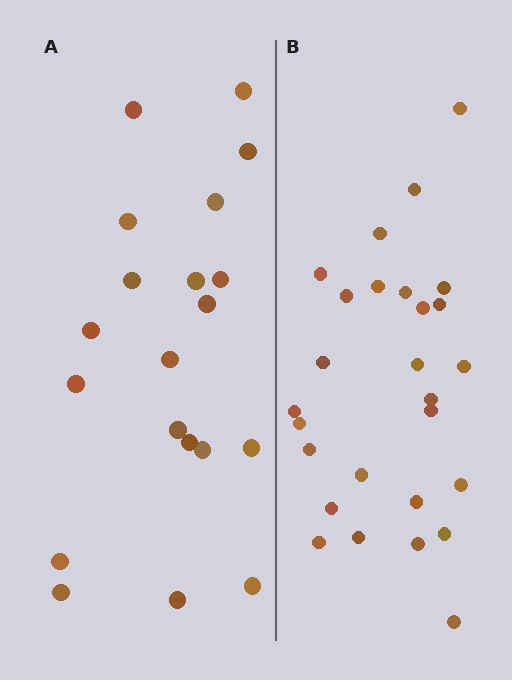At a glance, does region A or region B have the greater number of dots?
Region B (the right region) has more dots.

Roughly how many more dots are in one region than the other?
Region B has roughly 8 or so more dots than region A.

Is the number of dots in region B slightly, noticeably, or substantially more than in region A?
Region B has noticeably more, but not dramatically so. The ratio is roughly 1.4 to 1.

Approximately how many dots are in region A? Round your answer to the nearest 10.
About 20 dots.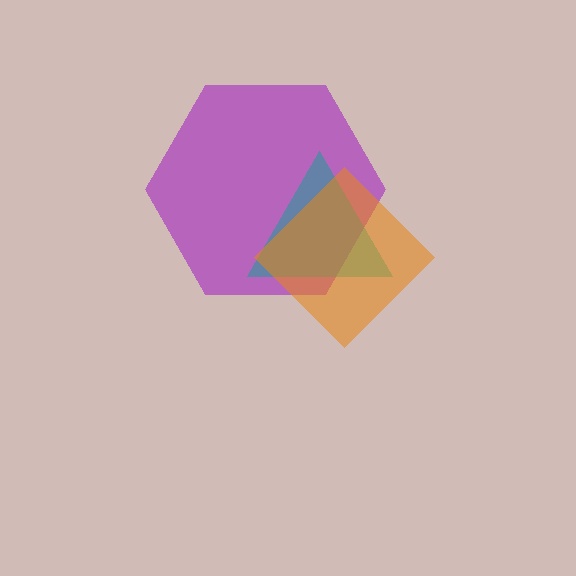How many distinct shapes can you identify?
There are 3 distinct shapes: a purple hexagon, a teal triangle, an orange diamond.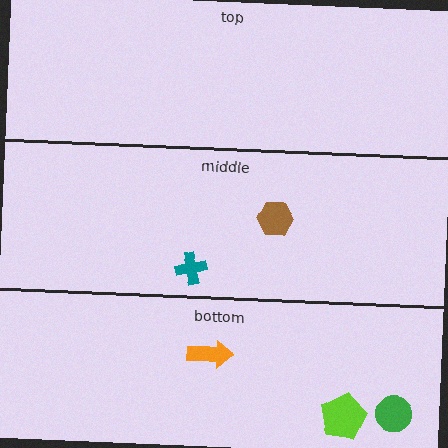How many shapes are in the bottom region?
3.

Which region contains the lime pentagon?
The bottom region.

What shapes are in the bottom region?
The lime pentagon, the orange arrow, the green circle.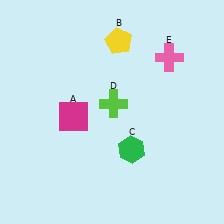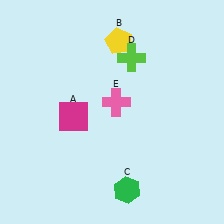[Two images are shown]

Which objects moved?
The objects that moved are: the green hexagon (C), the lime cross (D), the pink cross (E).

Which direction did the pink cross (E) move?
The pink cross (E) moved left.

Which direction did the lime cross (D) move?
The lime cross (D) moved up.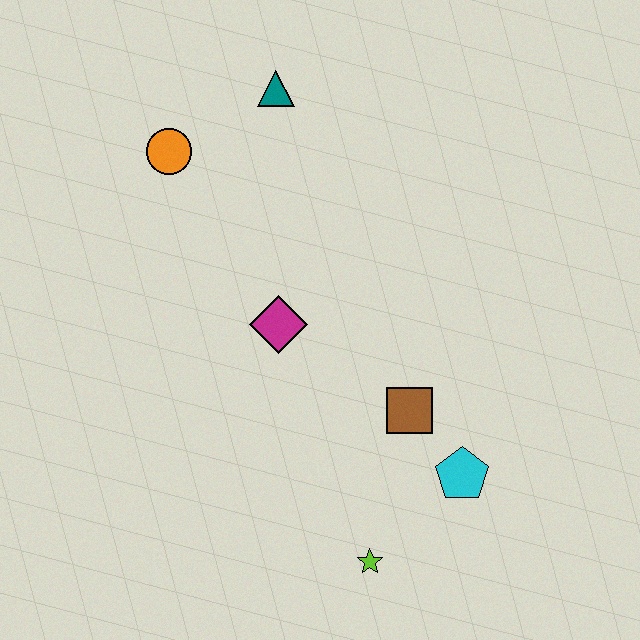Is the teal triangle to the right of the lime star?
No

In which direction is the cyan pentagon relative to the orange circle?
The cyan pentagon is below the orange circle.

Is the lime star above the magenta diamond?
No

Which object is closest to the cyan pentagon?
The brown square is closest to the cyan pentagon.